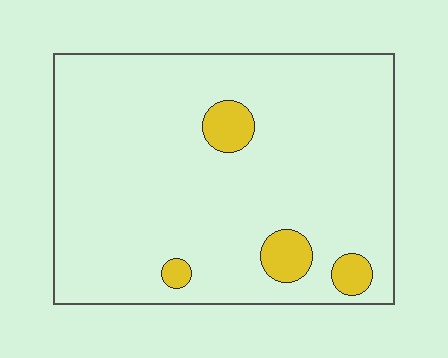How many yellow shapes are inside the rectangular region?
4.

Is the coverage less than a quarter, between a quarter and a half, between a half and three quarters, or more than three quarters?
Less than a quarter.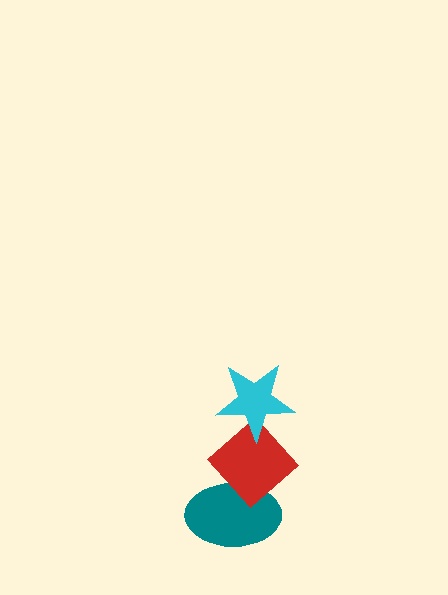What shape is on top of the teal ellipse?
The red diamond is on top of the teal ellipse.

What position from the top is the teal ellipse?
The teal ellipse is 3rd from the top.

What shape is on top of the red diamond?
The cyan star is on top of the red diamond.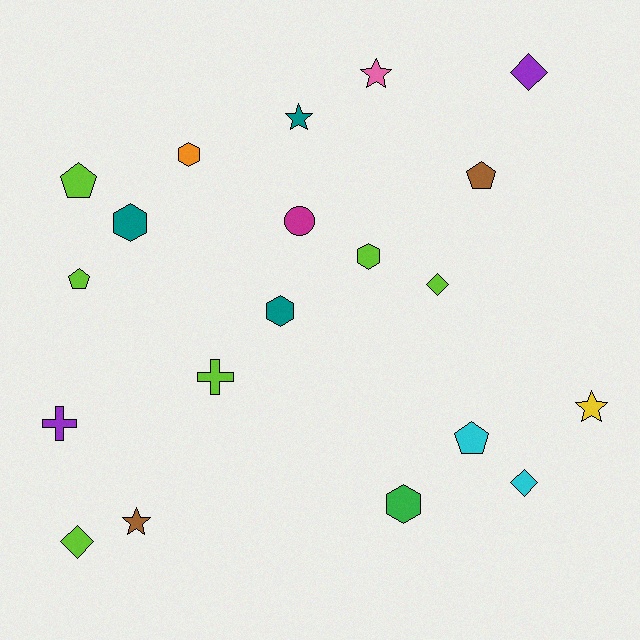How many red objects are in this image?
There are no red objects.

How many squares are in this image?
There are no squares.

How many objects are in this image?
There are 20 objects.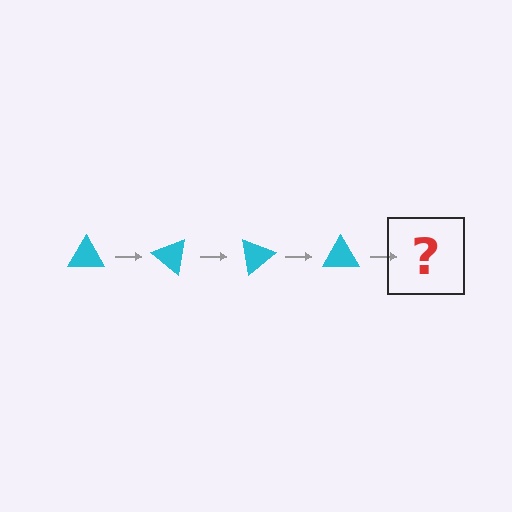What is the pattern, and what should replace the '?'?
The pattern is that the triangle rotates 40 degrees each step. The '?' should be a cyan triangle rotated 160 degrees.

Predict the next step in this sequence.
The next step is a cyan triangle rotated 160 degrees.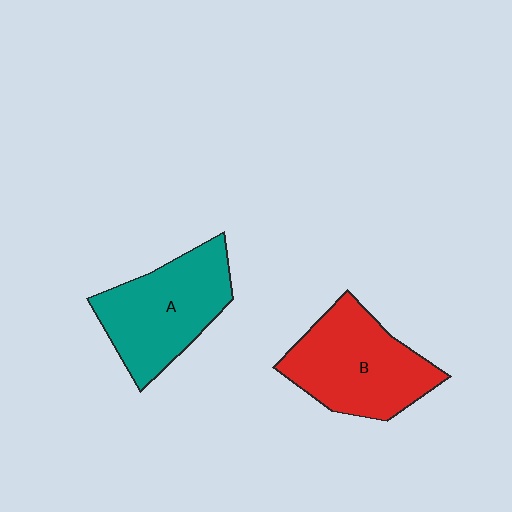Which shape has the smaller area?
Shape A (teal).